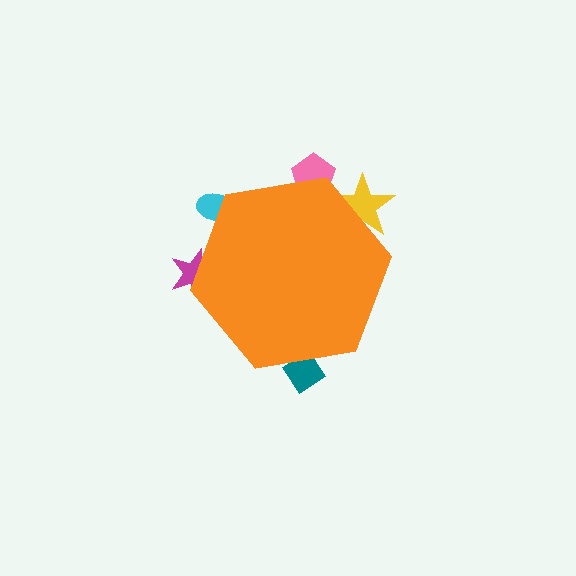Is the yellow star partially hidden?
Yes, the yellow star is partially hidden behind the orange hexagon.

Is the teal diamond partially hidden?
Yes, the teal diamond is partially hidden behind the orange hexagon.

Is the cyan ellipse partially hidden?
Yes, the cyan ellipse is partially hidden behind the orange hexagon.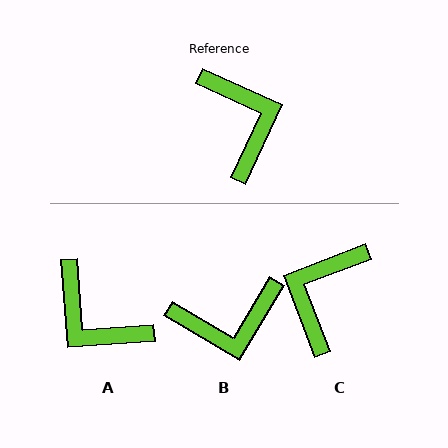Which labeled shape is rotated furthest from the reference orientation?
A, about 151 degrees away.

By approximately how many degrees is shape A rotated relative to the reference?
Approximately 151 degrees clockwise.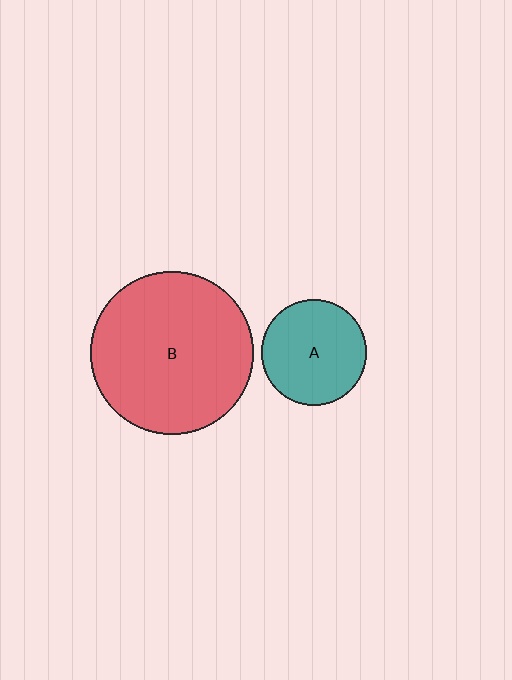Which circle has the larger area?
Circle B (red).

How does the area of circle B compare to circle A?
Approximately 2.4 times.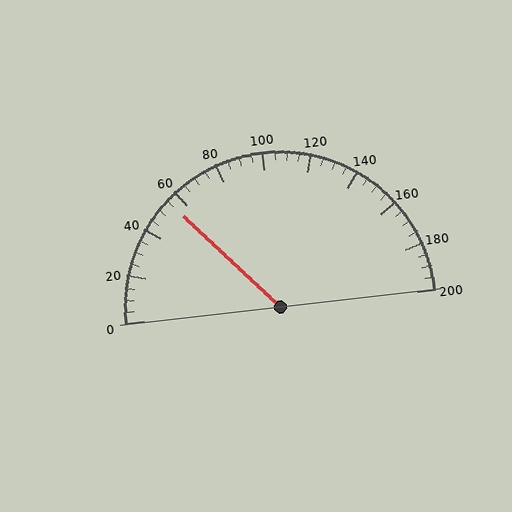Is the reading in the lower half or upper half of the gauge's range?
The reading is in the lower half of the range (0 to 200).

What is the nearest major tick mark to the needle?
The nearest major tick mark is 60.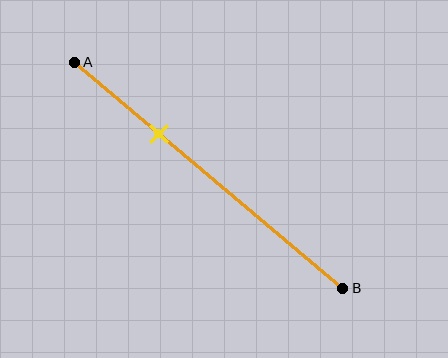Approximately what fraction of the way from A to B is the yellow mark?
The yellow mark is approximately 30% of the way from A to B.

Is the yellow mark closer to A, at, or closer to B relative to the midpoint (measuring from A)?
The yellow mark is closer to point A than the midpoint of segment AB.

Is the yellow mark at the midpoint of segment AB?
No, the mark is at about 30% from A, not at the 50% midpoint.